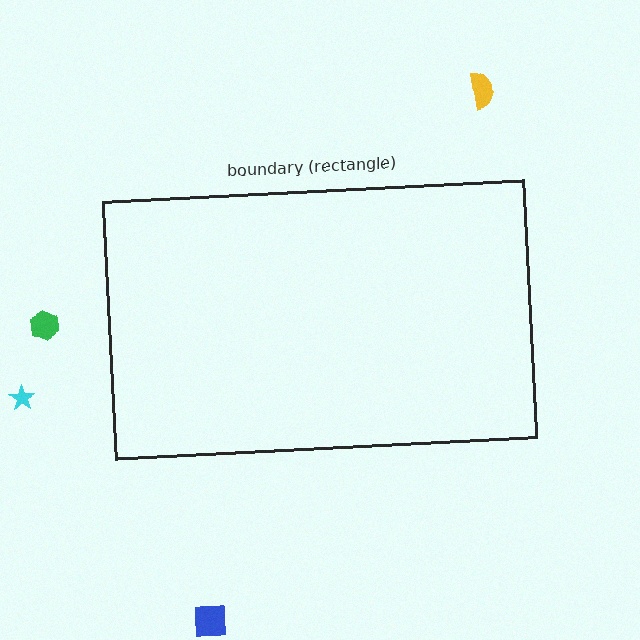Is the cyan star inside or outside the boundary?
Outside.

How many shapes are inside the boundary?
0 inside, 4 outside.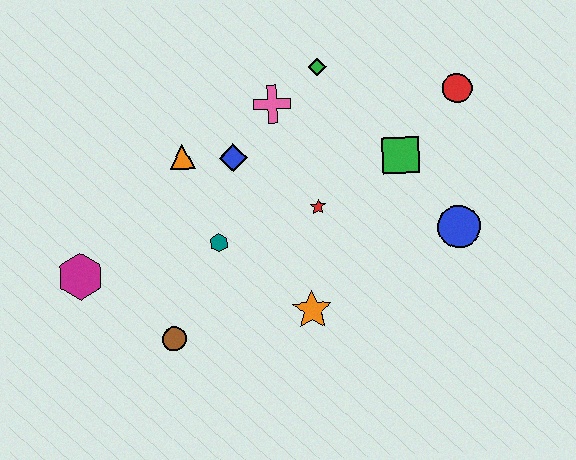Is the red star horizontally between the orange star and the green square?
Yes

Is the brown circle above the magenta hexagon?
No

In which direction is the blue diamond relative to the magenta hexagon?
The blue diamond is to the right of the magenta hexagon.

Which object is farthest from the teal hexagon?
The red circle is farthest from the teal hexagon.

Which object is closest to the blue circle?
The green square is closest to the blue circle.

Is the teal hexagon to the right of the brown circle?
Yes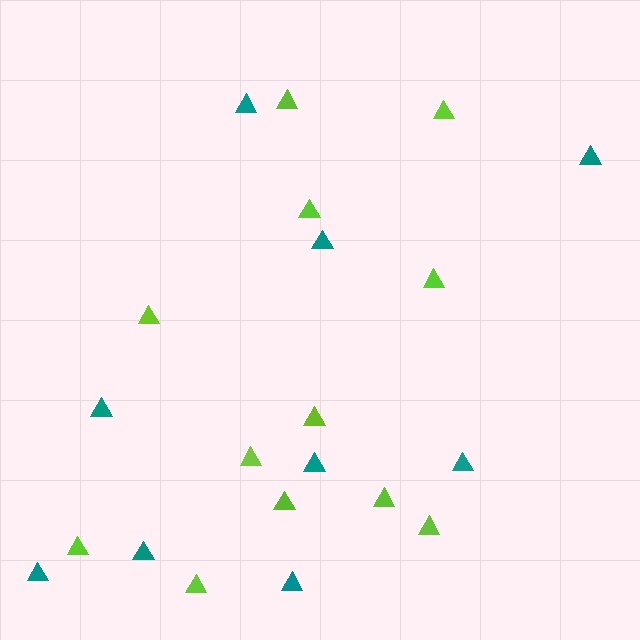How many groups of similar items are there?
There are 2 groups: one group of lime triangles (12) and one group of teal triangles (9).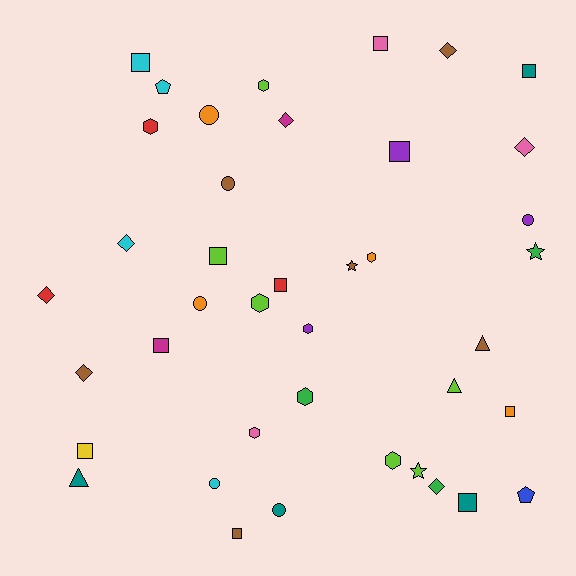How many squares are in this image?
There are 11 squares.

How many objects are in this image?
There are 40 objects.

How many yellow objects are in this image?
There is 1 yellow object.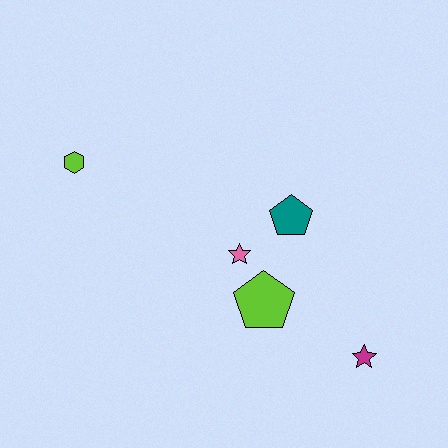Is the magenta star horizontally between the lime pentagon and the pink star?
No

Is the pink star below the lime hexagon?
Yes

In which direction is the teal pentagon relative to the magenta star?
The teal pentagon is above the magenta star.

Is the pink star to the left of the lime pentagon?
Yes